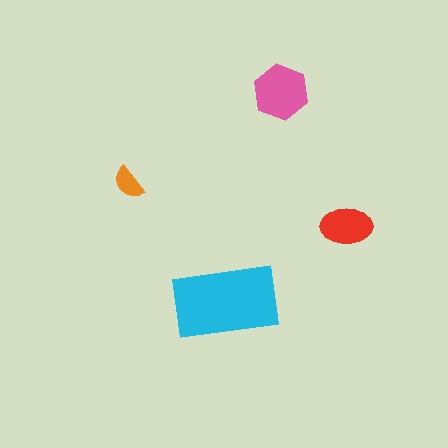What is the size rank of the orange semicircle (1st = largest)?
4th.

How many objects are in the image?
There are 4 objects in the image.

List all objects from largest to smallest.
The cyan rectangle, the pink hexagon, the red ellipse, the orange semicircle.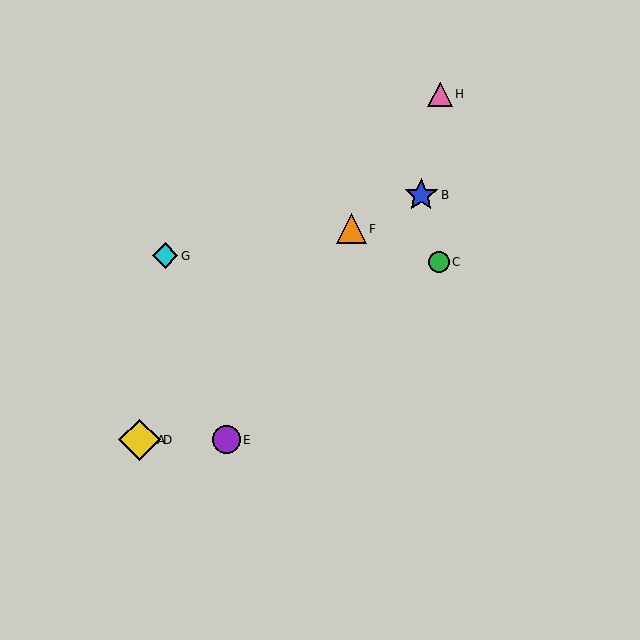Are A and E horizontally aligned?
Yes, both are at y≈440.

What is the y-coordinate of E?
Object E is at y≈440.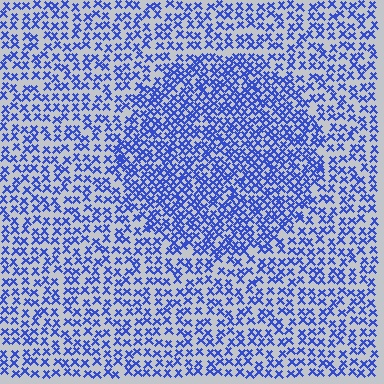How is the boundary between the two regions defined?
The boundary is defined by a change in element density (approximately 1.7x ratio). All elements are the same color, size, and shape.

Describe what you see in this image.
The image contains small blue elements arranged at two different densities. A circle-shaped region is visible where the elements are more densely packed than the surrounding area.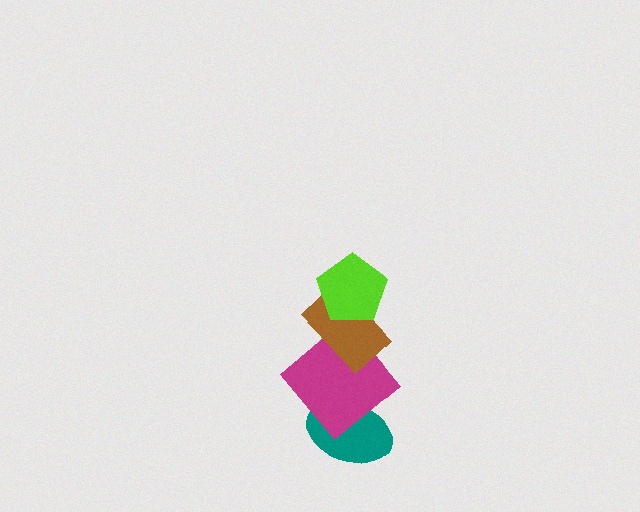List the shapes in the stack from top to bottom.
From top to bottom: the lime pentagon, the brown rectangle, the magenta diamond, the teal ellipse.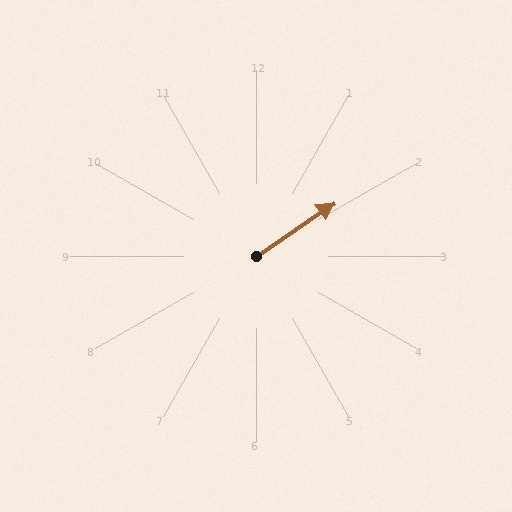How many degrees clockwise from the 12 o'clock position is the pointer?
Approximately 56 degrees.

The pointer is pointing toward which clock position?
Roughly 2 o'clock.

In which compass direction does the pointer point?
Northeast.